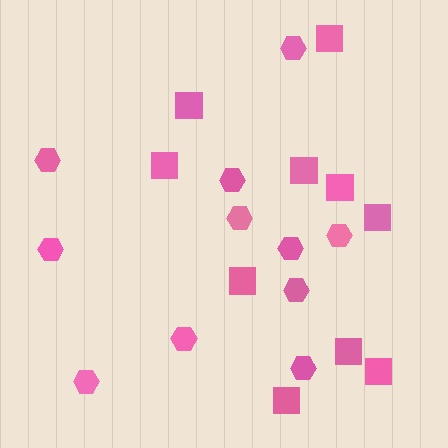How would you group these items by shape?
There are 2 groups: one group of hexagons (11) and one group of squares (10).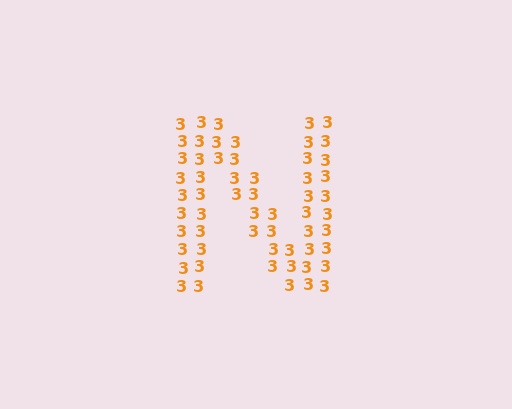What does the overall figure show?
The overall figure shows the letter N.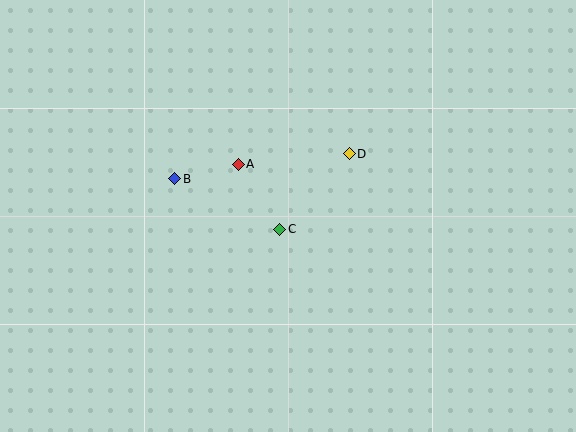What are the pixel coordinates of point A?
Point A is at (238, 164).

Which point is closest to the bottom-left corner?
Point B is closest to the bottom-left corner.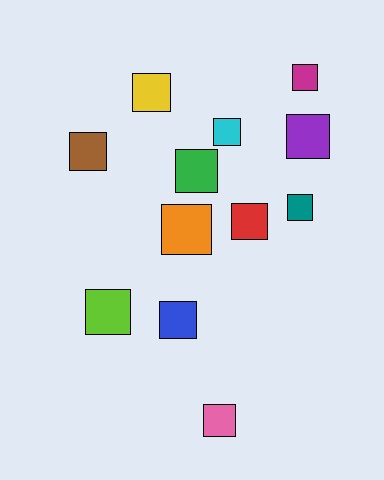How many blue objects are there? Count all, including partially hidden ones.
There is 1 blue object.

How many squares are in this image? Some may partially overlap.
There are 12 squares.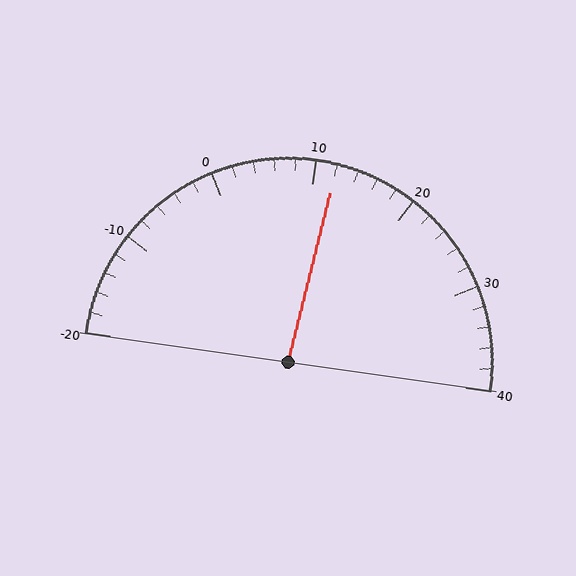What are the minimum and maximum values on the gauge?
The gauge ranges from -20 to 40.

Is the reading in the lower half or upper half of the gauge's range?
The reading is in the upper half of the range (-20 to 40).